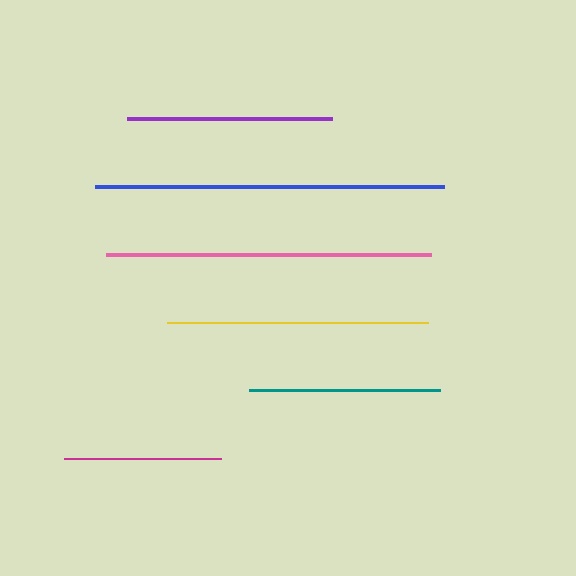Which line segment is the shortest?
The magenta line is the shortest at approximately 156 pixels.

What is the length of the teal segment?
The teal segment is approximately 191 pixels long.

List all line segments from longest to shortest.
From longest to shortest: blue, pink, yellow, purple, teal, magenta.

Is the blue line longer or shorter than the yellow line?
The blue line is longer than the yellow line.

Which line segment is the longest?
The blue line is the longest at approximately 350 pixels.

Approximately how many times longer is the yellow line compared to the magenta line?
The yellow line is approximately 1.7 times the length of the magenta line.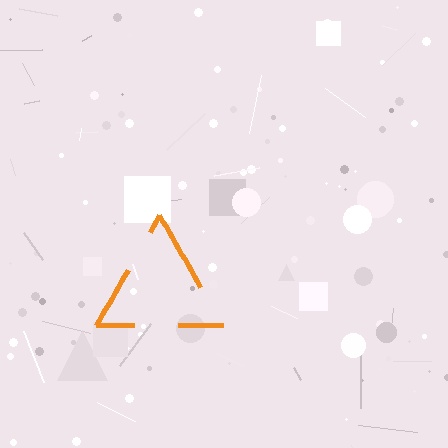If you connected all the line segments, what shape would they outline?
They would outline a triangle.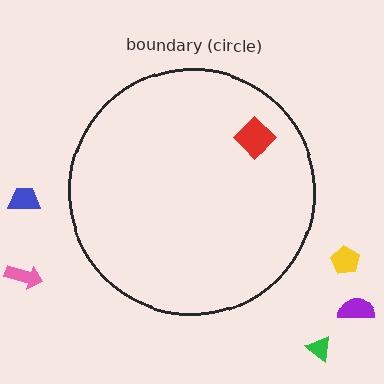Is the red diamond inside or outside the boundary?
Inside.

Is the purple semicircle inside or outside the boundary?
Outside.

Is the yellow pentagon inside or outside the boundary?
Outside.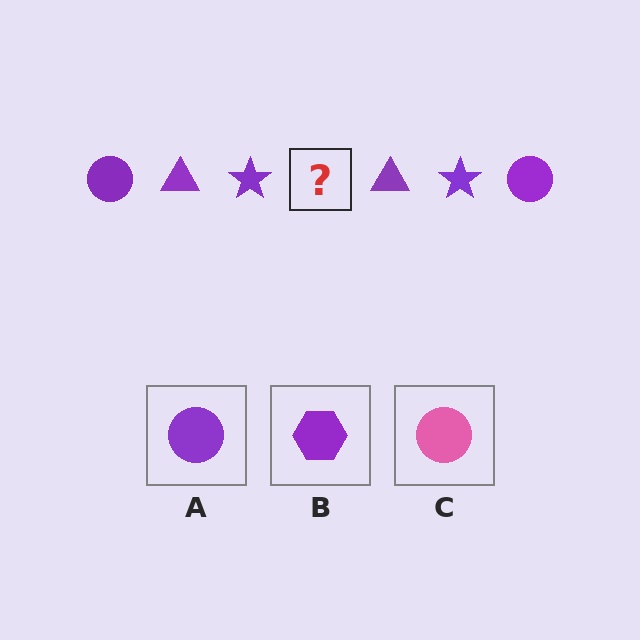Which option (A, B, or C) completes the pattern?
A.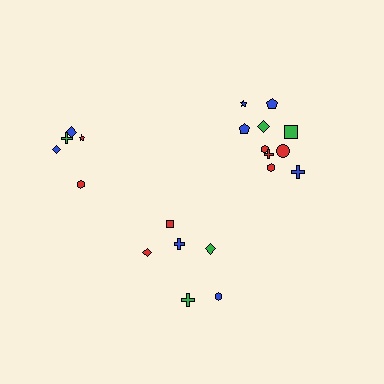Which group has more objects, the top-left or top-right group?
The top-right group.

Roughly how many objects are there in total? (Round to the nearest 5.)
Roughly 20 objects in total.